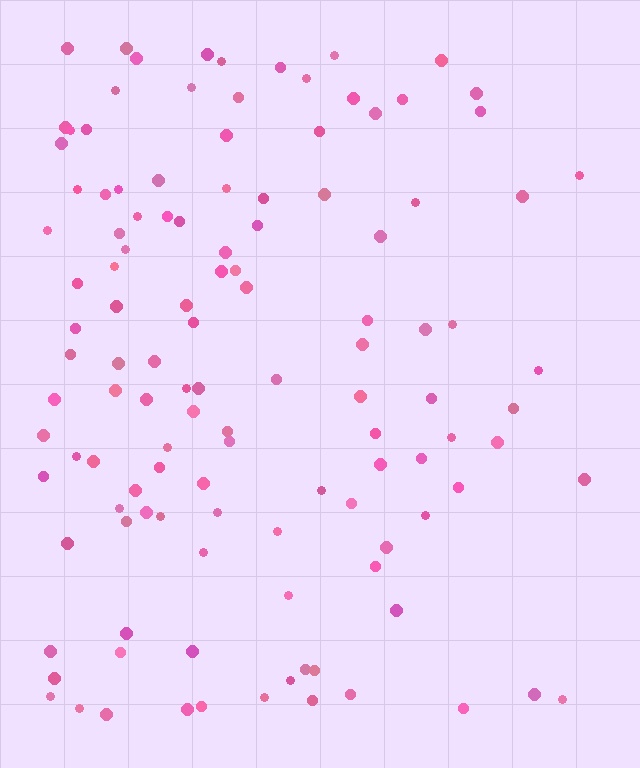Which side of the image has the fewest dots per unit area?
The right.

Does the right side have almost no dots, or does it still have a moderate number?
Still a moderate number, just noticeably fewer than the left.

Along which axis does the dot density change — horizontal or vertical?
Horizontal.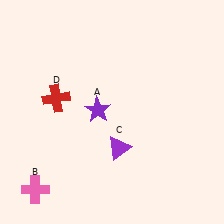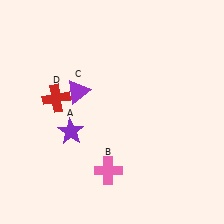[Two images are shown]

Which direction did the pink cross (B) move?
The pink cross (B) moved right.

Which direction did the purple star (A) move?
The purple star (A) moved left.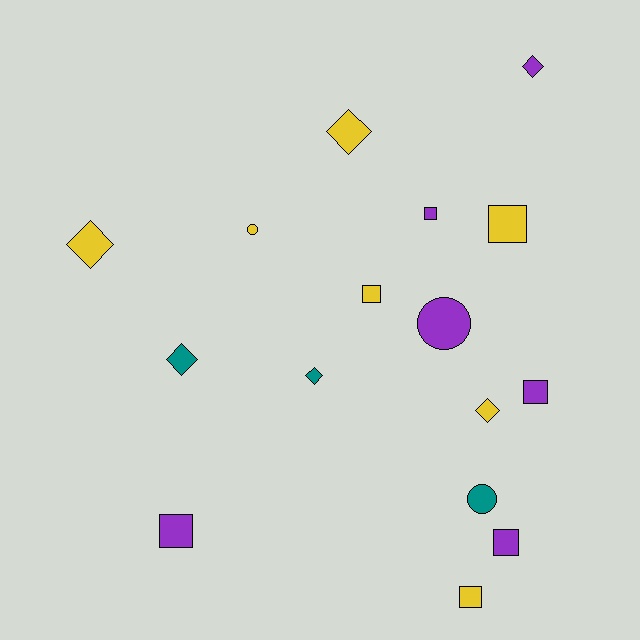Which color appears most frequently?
Yellow, with 7 objects.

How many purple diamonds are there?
There is 1 purple diamond.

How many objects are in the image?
There are 16 objects.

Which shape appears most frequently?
Square, with 7 objects.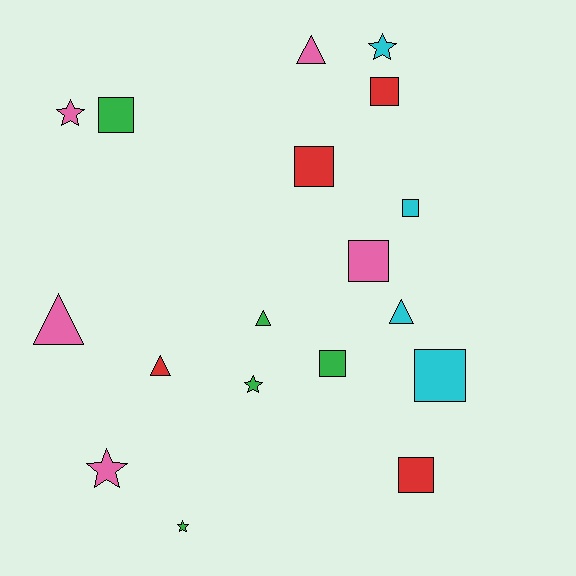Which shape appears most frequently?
Square, with 8 objects.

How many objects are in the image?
There are 18 objects.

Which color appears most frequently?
Green, with 5 objects.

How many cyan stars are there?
There is 1 cyan star.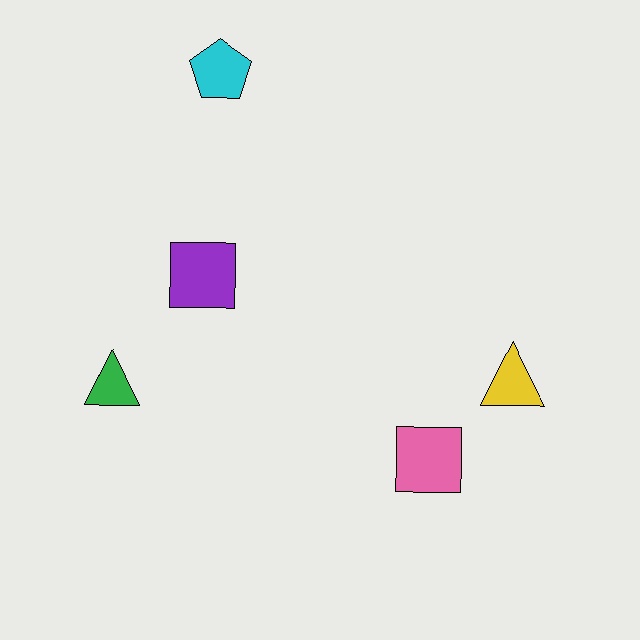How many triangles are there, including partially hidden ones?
There are 2 triangles.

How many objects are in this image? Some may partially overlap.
There are 5 objects.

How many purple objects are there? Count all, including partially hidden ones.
There is 1 purple object.